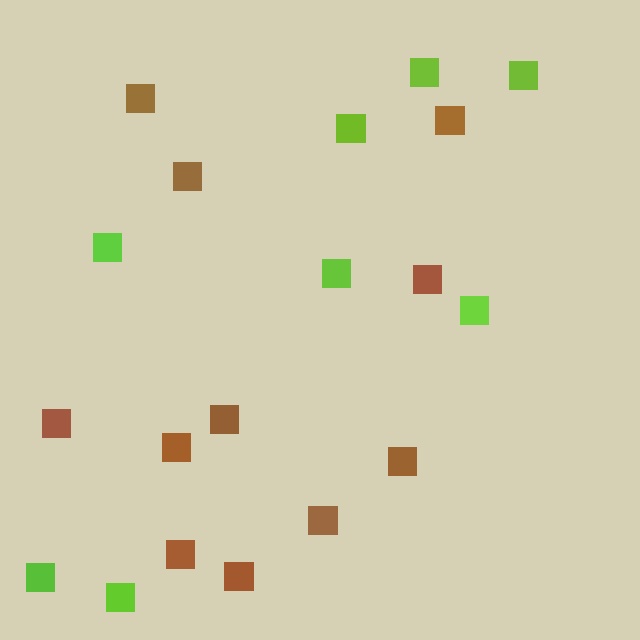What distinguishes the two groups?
There are 2 groups: one group of brown squares (11) and one group of lime squares (8).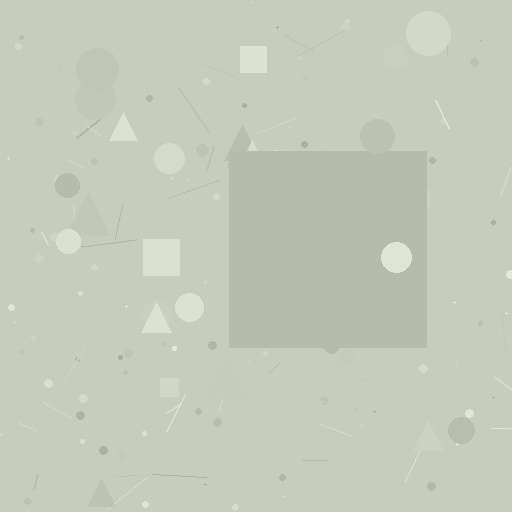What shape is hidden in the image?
A square is hidden in the image.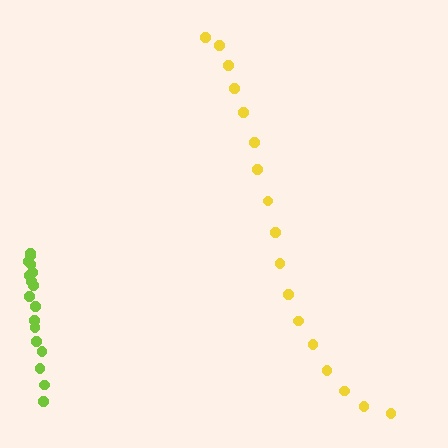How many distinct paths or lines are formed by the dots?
There are 2 distinct paths.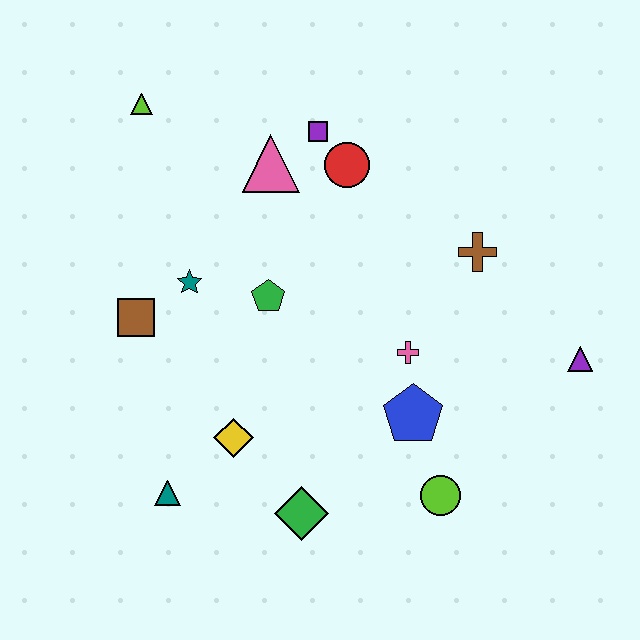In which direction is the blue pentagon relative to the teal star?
The blue pentagon is to the right of the teal star.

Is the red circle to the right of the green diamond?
Yes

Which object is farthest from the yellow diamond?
The purple triangle is farthest from the yellow diamond.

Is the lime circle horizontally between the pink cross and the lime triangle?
No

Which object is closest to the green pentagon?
The teal star is closest to the green pentagon.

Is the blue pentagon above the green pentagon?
No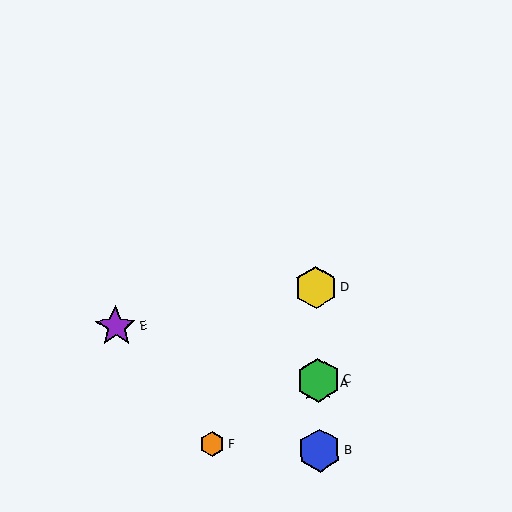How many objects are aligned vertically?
4 objects (A, B, C, D) are aligned vertically.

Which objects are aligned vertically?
Objects A, B, C, D are aligned vertically.